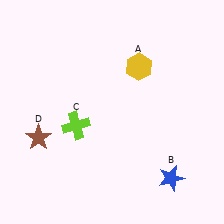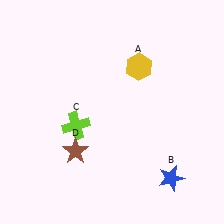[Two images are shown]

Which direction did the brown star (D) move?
The brown star (D) moved right.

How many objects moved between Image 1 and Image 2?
1 object moved between the two images.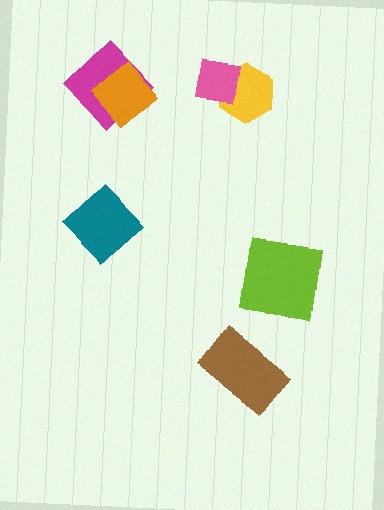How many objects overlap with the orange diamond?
1 object overlaps with the orange diamond.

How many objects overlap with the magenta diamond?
1 object overlaps with the magenta diamond.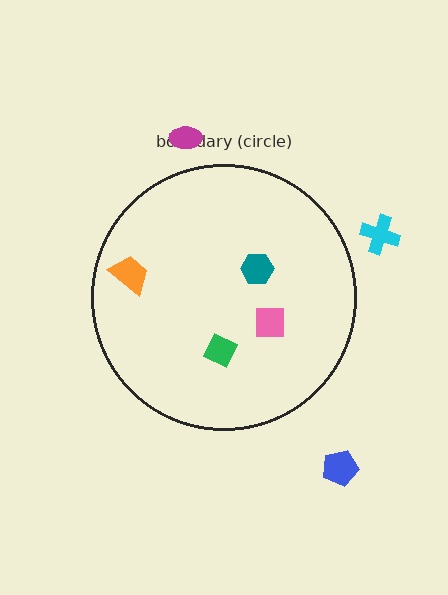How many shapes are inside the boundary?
4 inside, 3 outside.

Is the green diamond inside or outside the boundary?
Inside.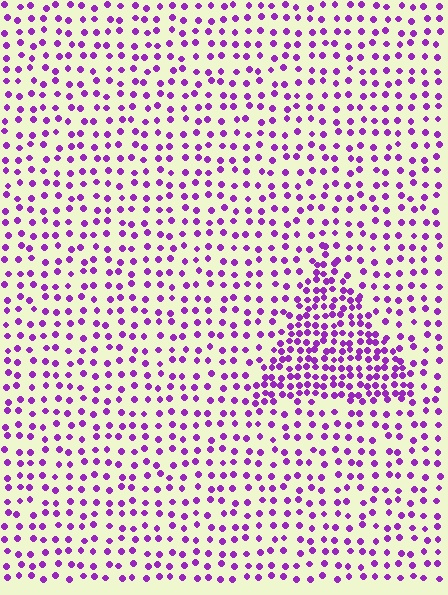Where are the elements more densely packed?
The elements are more densely packed inside the triangle boundary.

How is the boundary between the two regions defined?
The boundary is defined by a change in element density (approximately 2.1x ratio). All elements are the same color, size, and shape.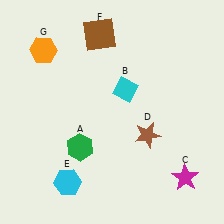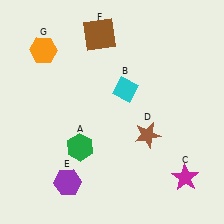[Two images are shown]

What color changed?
The hexagon (E) changed from cyan in Image 1 to purple in Image 2.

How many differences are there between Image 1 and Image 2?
There is 1 difference between the two images.